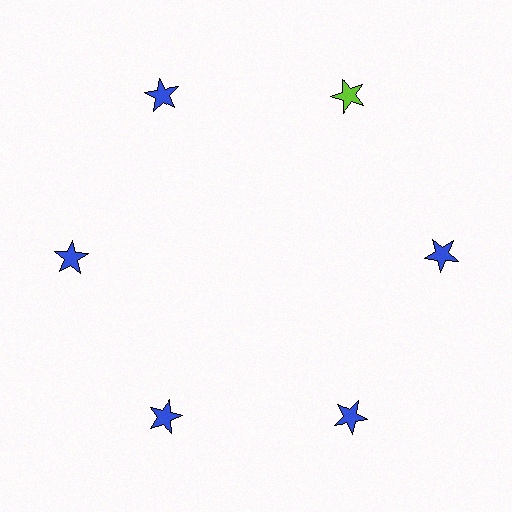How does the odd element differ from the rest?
It has a different color: lime instead of blue.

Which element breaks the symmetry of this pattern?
The lime star at roughly the 1 o'clock position breaks the symmetry. All other shapes are blue stars.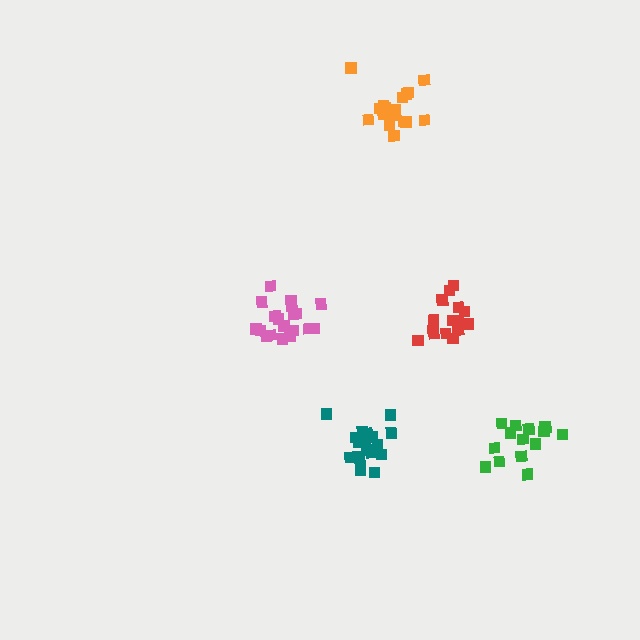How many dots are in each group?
Group 1: 20 dots, Group 2: 19 dots, Group 3: 15 dots, Group 4: 18 dots, Group 5: 16 dots (88 total).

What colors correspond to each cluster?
The clusters are colored: pink, orange, green, teal, red.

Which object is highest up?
The orange cluster is topmost.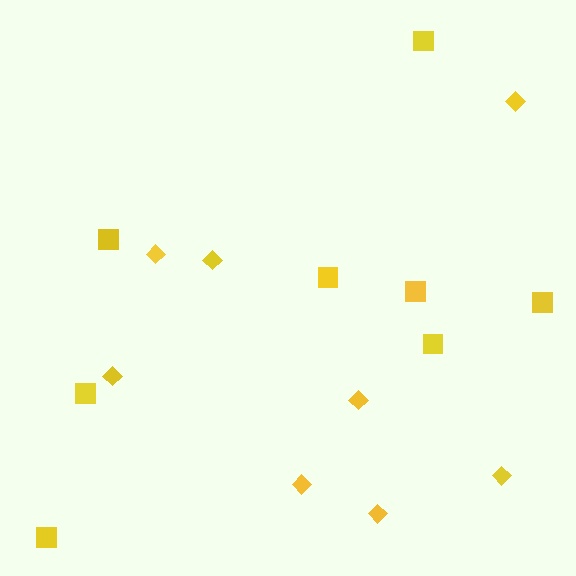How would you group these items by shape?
There are 2 groups: one group of squares (8) and one group of diamonds (8).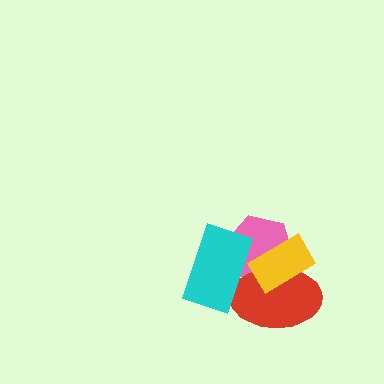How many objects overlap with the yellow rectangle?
2 objects overlap with the yellow rectangle.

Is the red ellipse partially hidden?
Yes, it is partially covered by another shape.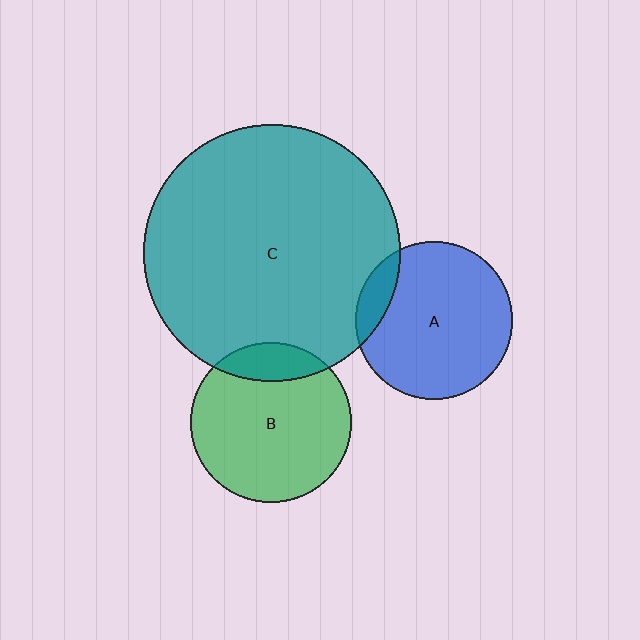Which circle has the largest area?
Circle C (teal).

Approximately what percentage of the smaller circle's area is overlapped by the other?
Approximately 10%.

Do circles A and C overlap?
Yes.